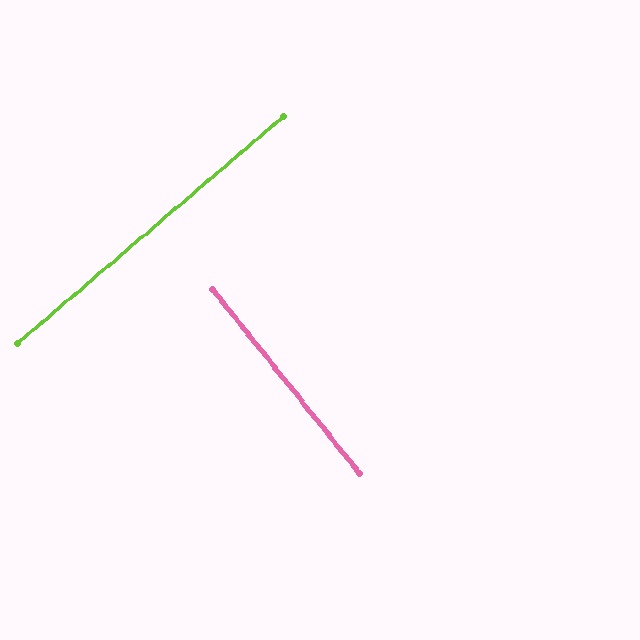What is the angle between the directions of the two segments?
Approximately 88 degrees.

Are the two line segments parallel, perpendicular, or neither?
Perpendicular — they meet at approximately 88°.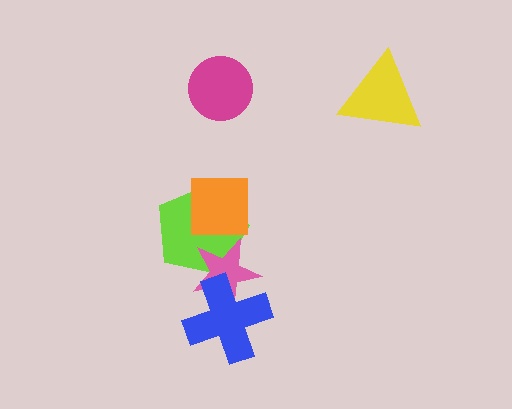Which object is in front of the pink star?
The blue cross is in front of the pink star.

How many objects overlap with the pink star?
2 objects overlap with the pink star.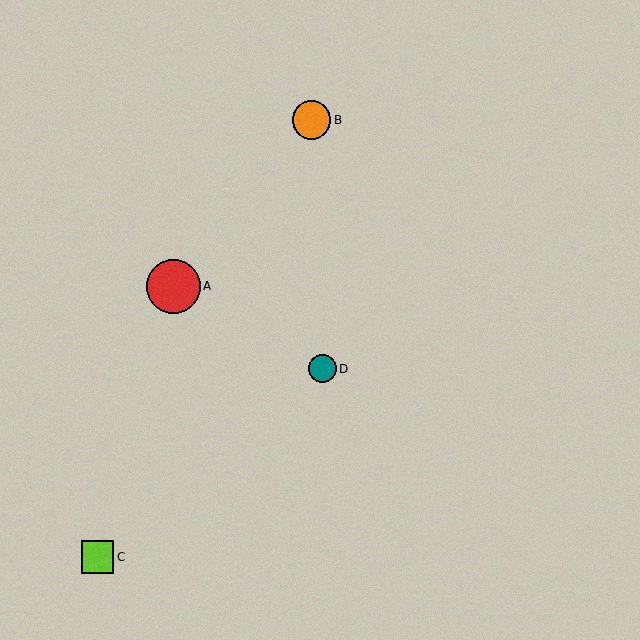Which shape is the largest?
The red circle (labeled A) is the largest.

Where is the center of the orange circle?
The center of the orange circle is at (312, 120).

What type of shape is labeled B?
Shape B is an orange circle.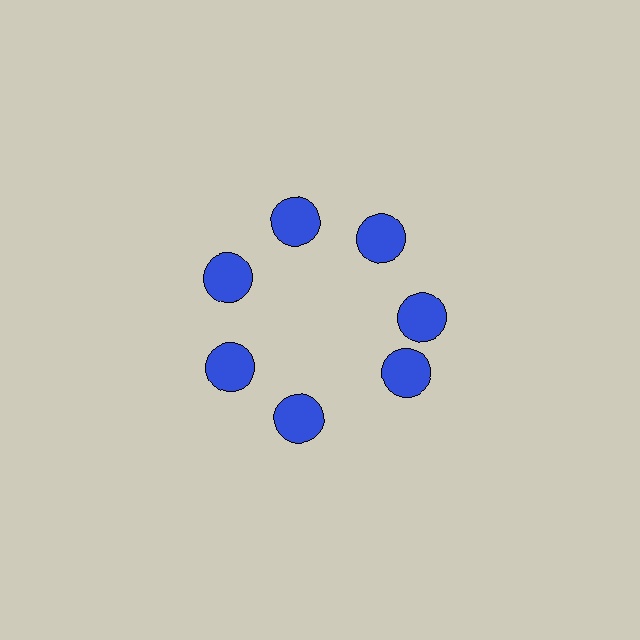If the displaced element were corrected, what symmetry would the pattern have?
It would have 7-fold rotational symmetry — the pattern would map onto itself every 51 degrees.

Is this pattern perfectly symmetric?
No. The 7 blue circles are arranged in a ring, but one element near the 5 o'clock position is rotated out of alignment along the ring, breaking the 7-fold rotational symmetry.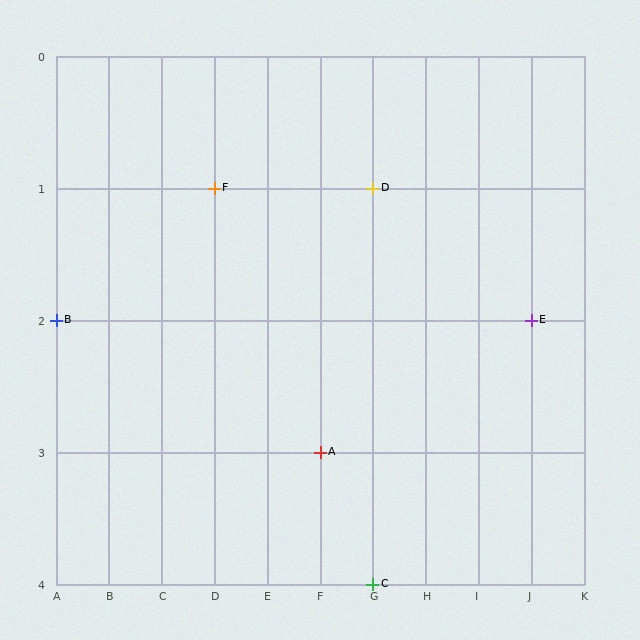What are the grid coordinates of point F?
Point F is at grid coordinates (D, 1).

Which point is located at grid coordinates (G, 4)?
Point C is at (G, 4).